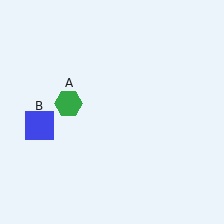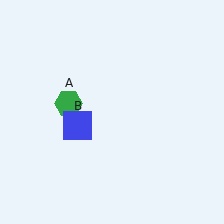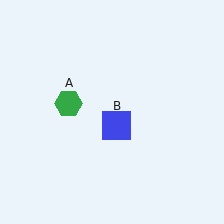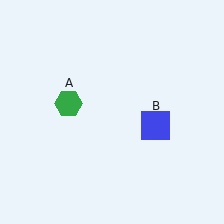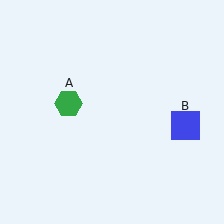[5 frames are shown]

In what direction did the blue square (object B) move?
The blue square (object B) moved right.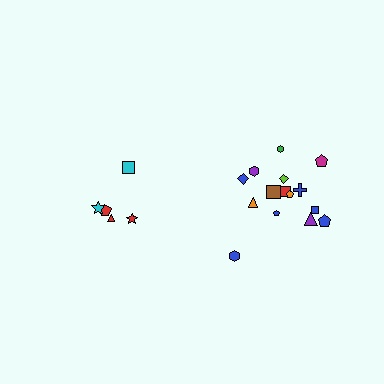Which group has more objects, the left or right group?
The right group.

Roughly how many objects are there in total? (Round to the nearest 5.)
Roughly 20 objects in total.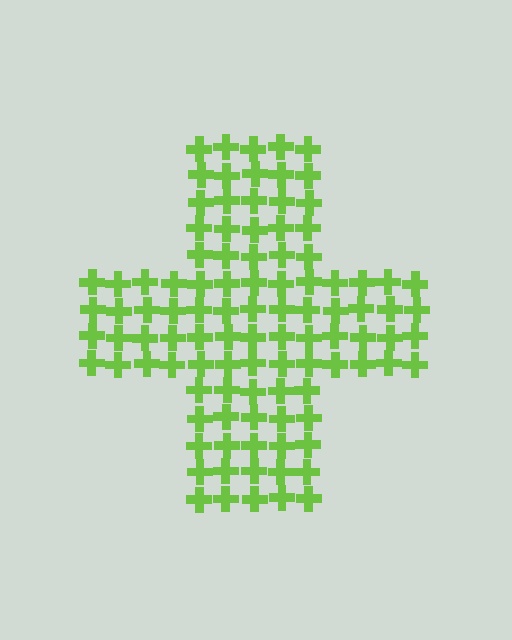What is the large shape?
The large shape is a cross.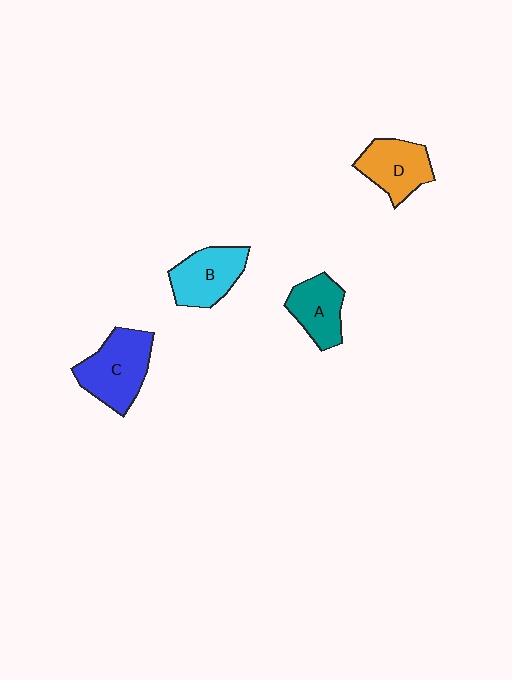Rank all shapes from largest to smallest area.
From largest to smallest: C (blue), B (cyan), D (orange), A (teal).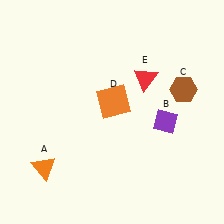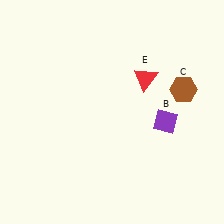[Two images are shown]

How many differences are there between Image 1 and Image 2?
There are 2 differences between the two images.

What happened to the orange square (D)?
The orange square (D) was removed in Image 2. It was in the top-right area of Image 1.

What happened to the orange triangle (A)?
The orange triangle (A) was removed in Image 2. It was in the bottom-left area of Image 1.